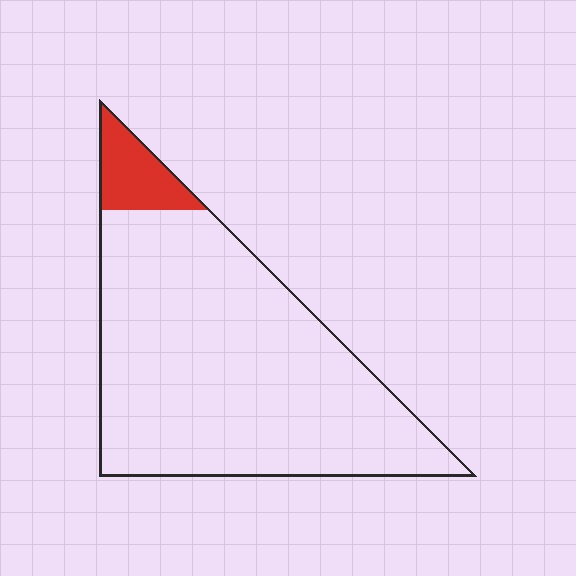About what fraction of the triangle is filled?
About one tenth (1/10).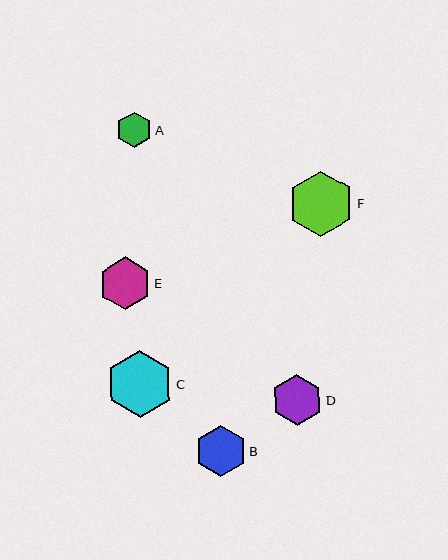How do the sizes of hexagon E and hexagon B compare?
Hexagon E and hexagon B are approximately the same size.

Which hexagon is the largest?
Hexagon C is the largest with a size of approximately 67 pixels.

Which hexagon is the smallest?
Hexagon A is the smallest with a size of approximately 35 pixels.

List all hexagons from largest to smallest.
From largest to smallest: C, F, E, B, D, A.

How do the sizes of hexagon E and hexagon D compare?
Hexagon E and hexagon D are approximately the same size.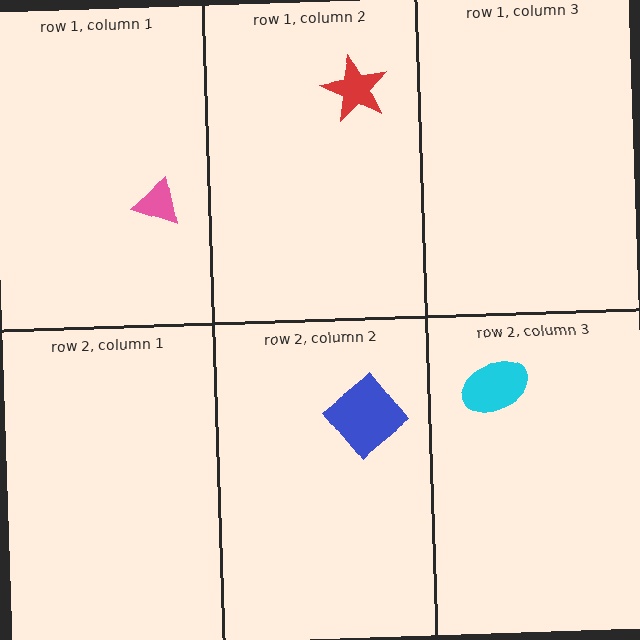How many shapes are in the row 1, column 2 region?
1.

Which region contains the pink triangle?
The row 1, column 1 region.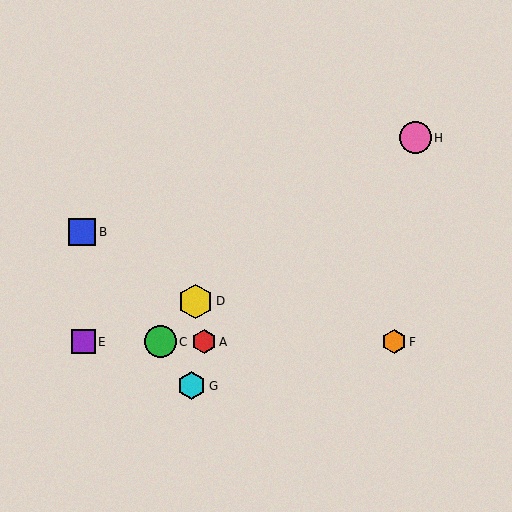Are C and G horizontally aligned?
No, C is at y≈342 and G is at y≈386.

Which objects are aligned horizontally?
Objects A, C, E, F are aligned horizontally.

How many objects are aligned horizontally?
4 objects (A, C, E, F) are aligned horizontally.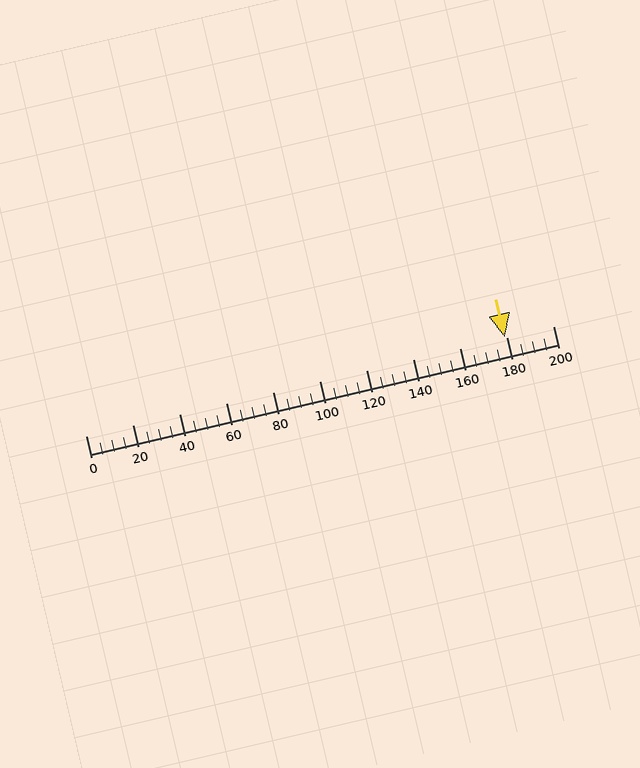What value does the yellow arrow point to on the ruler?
The yellow arrow points to approximately 179.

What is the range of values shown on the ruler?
The ruler shows values from 0 to 200.